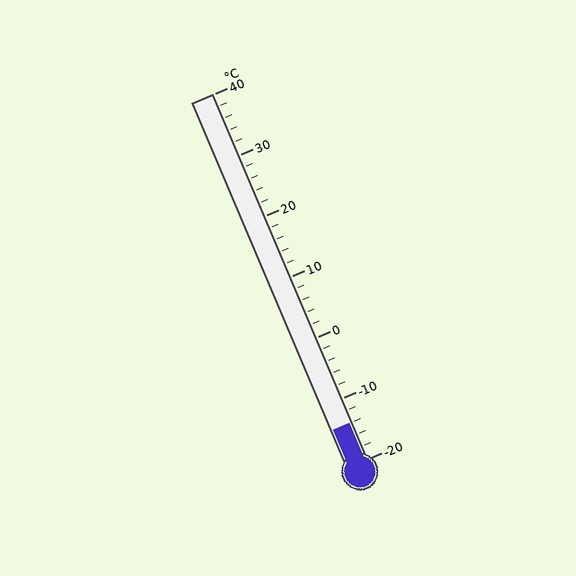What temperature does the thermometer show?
The thermometer shows approximately -14°C.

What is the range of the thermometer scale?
The thermometer scale ranges from -20°C to 40°C.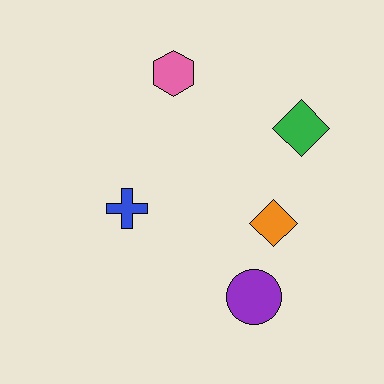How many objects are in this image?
There are 5 objects.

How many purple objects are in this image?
There is 1 purple object.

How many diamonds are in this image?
There are 2 diamonds.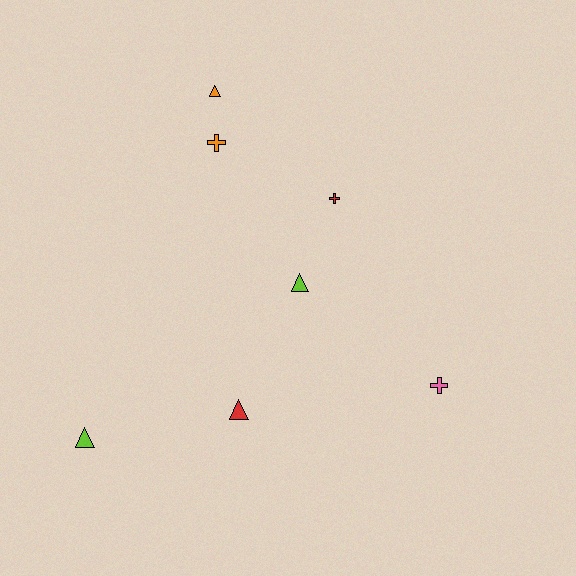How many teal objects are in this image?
There are no teal objects.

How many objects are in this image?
There are 7 objects.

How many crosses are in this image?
There are 3 crosses.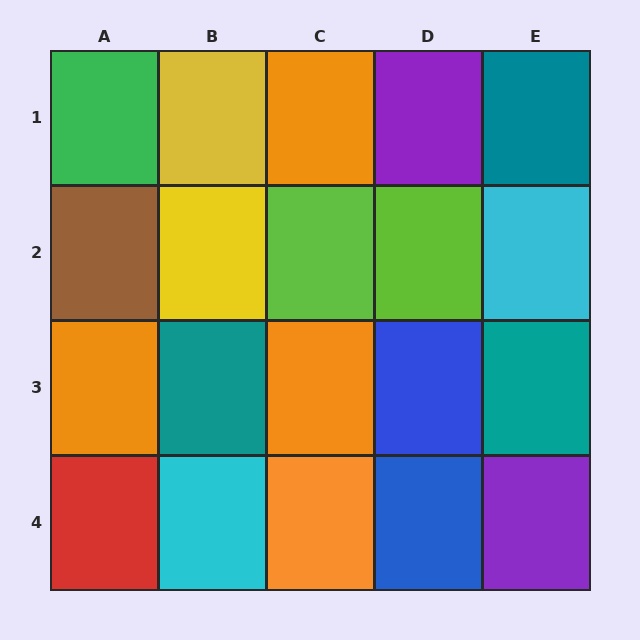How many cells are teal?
3 cells are teal.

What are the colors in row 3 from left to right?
Orange, teal, orange, blue, teal.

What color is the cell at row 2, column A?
Brown.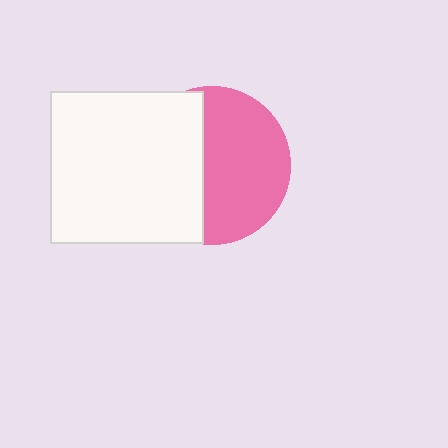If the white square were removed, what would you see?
You would see the complete pink circle.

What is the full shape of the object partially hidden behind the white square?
The partially hidden object is a pink circle.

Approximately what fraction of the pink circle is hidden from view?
Roughly 43% of the pink circle is hidden behind the white square.